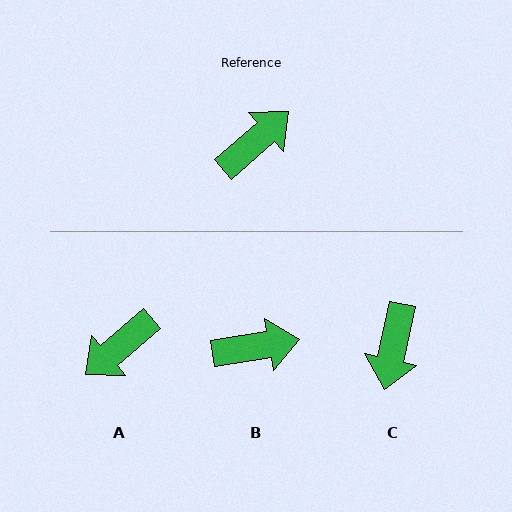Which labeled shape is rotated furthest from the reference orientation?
A, about 179 degrees away.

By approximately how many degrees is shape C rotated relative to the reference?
Approximately 144 degrees clockwise.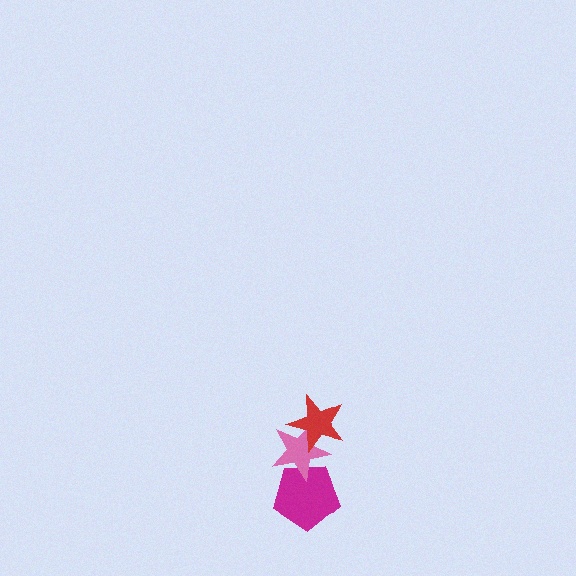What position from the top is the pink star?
The pink star is 2nd from the top.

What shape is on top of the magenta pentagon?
The pink star is on top of the magenta pentagon.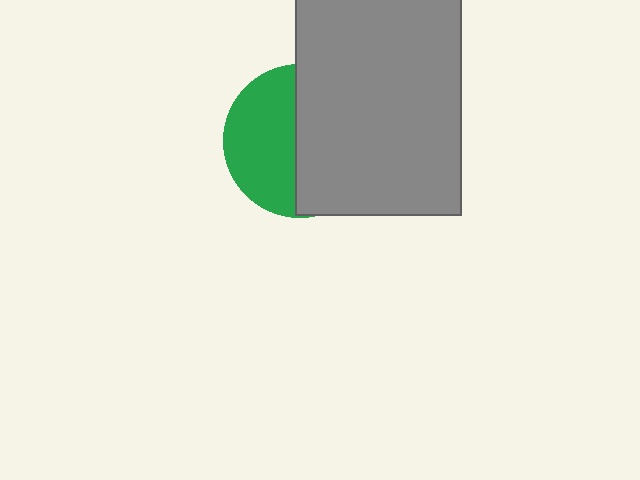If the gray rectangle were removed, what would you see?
You would see the complete green circle.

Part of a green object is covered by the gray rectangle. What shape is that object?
It is a circle.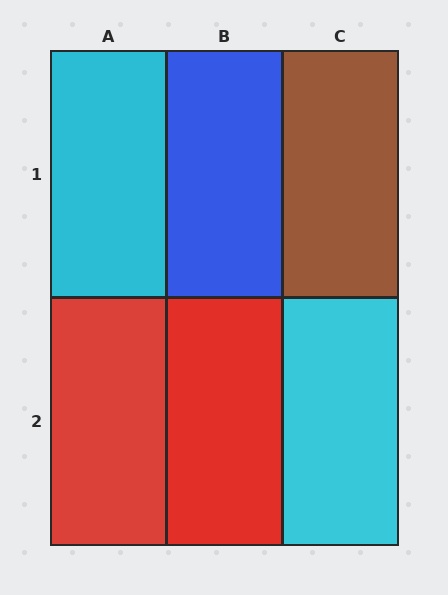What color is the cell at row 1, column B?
Blue.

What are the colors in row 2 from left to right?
Red, red, cyan.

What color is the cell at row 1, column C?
Brown.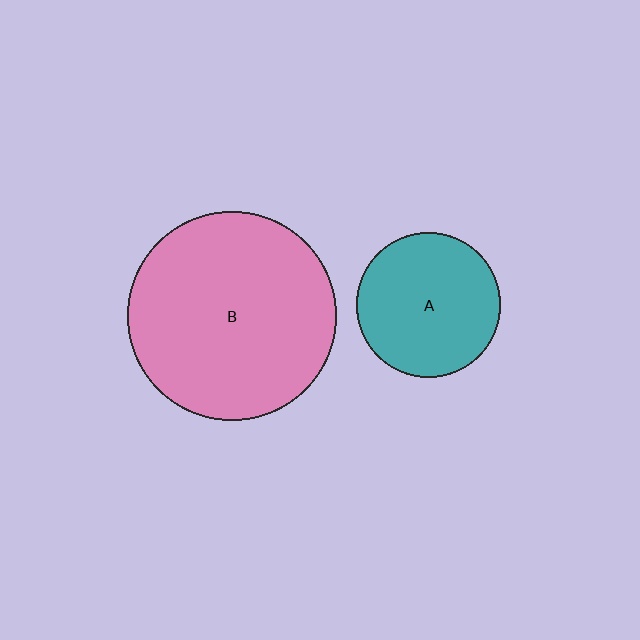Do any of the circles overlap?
No, none of the circles overlap.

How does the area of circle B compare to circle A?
Approximately 2.1 times.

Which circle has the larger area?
Circle B (pink).